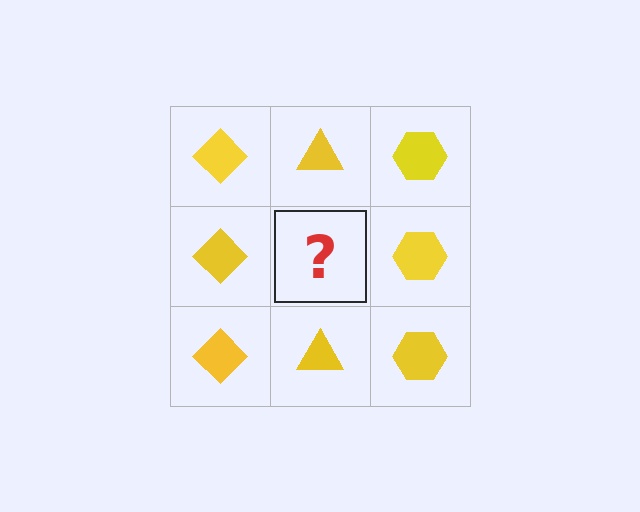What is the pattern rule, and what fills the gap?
The rule is that each column has a consistent shape. The gap should be filled with a yellow triangle.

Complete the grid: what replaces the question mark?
The question mark should be replaced with a yellow triangle.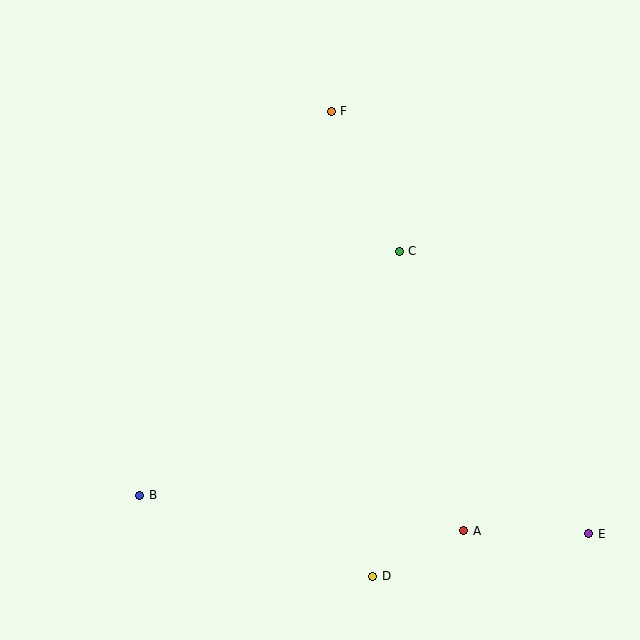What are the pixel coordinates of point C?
Point C is at (399, 251).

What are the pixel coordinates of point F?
Point F is at (331, 111).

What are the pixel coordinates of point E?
Point E is at (589, 534).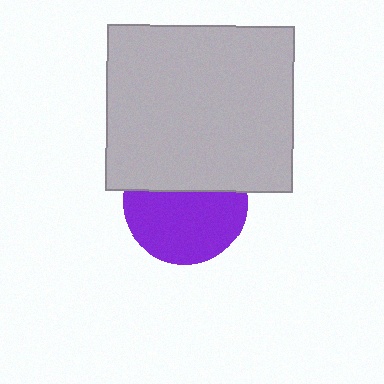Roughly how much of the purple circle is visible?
About half of it is visible (roughly 61%).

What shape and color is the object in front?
The object in front is a light gray rectangle.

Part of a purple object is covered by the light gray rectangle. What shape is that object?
It is a circle.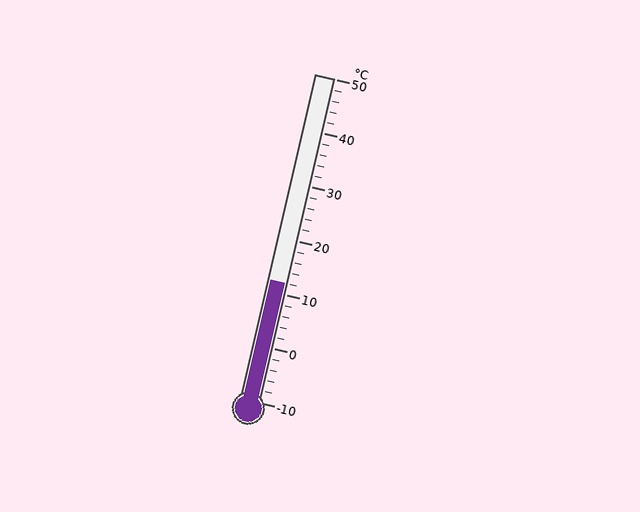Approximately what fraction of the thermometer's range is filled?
The thermometer is filled to approximately 35% of its range.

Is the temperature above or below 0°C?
The temperature is above 0°C.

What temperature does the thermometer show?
The thermometer shows approximately 12°C.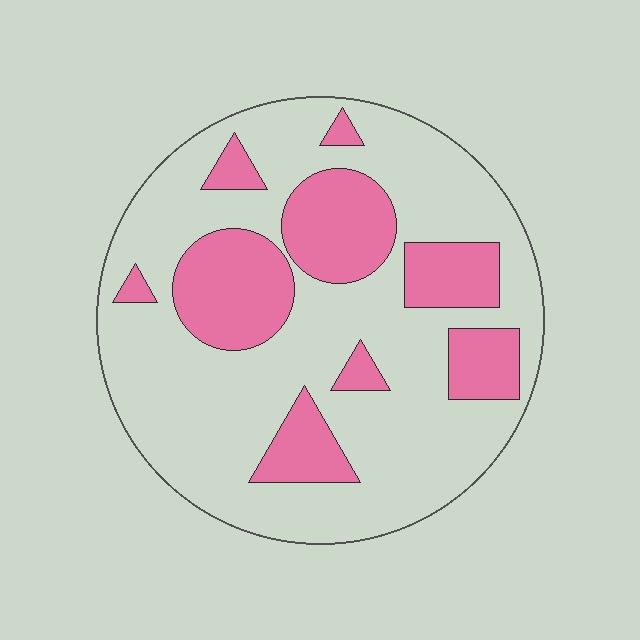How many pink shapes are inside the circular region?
9.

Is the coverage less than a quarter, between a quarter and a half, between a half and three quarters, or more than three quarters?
Between a quarter and a half.